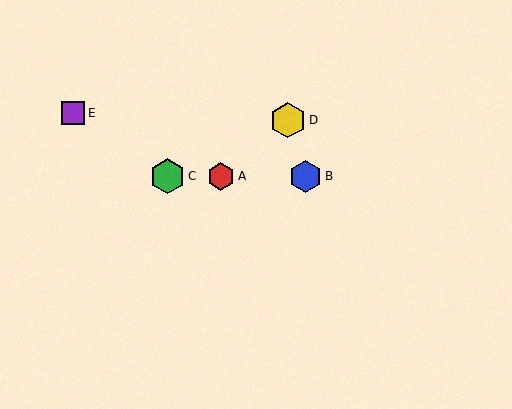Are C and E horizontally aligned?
No, C is at y≈176 and E is at y≈113.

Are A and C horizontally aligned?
Yes, both are at y≈176.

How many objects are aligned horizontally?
3 objects (A, B, C) are aligned horizontally.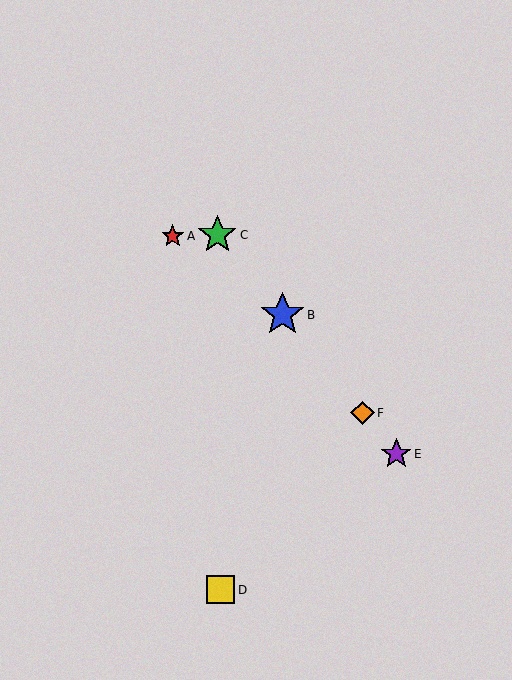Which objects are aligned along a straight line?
Objects B, C, E, F are aligned along a straight line.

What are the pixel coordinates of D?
Object D is at (220, 590).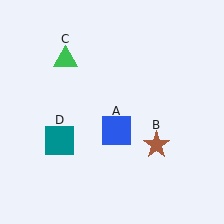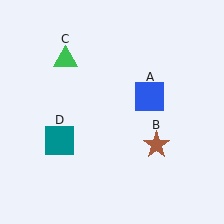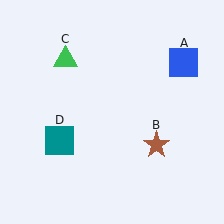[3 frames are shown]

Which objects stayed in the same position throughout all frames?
Brown star (object B) and green triangle (object C) and teal square (object D) remained stationary.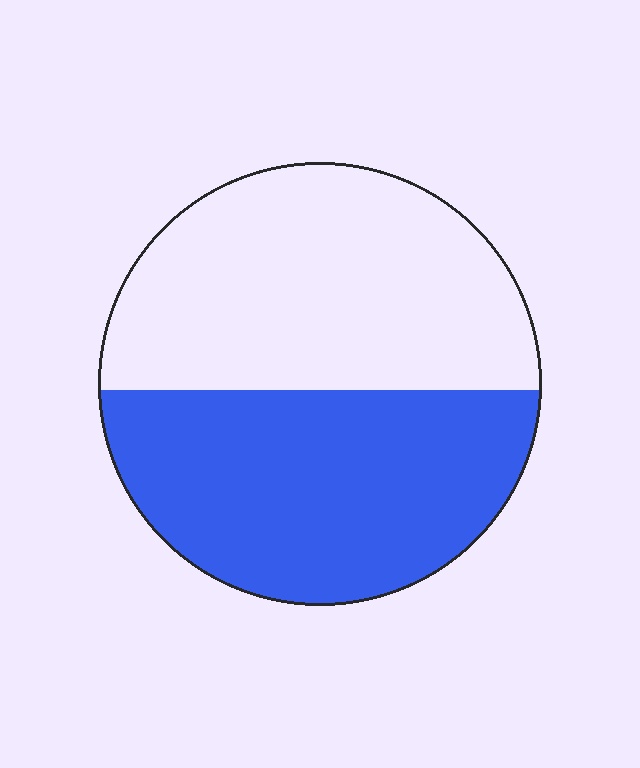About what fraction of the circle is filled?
About one half (1/2).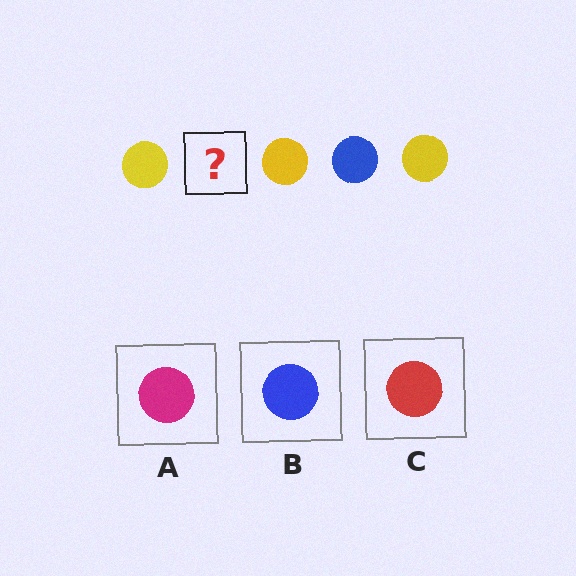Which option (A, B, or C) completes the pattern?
B.